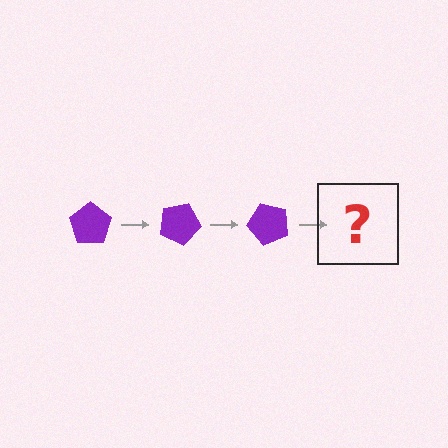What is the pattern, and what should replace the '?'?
The pattern is that the pentagon rotates 25 degrees each step. The '?' should be a purple pentagon rotated 75 degrees.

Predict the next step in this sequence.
The next step is a purple pentagon rotated 75 degrees.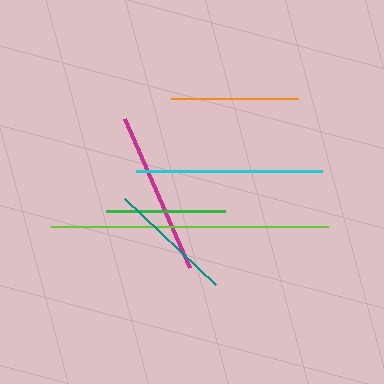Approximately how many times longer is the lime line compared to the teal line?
The lime line is approximately 2.2 times the length of the teal line.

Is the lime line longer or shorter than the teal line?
The lime line is longer than the teal line.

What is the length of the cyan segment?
The cyan segment is approximately 186 pixels long.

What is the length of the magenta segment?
The magenta segment is approximately 162 pixels long.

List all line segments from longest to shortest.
From longest to shortest: lime, cyan, magenta, orange, teal, green.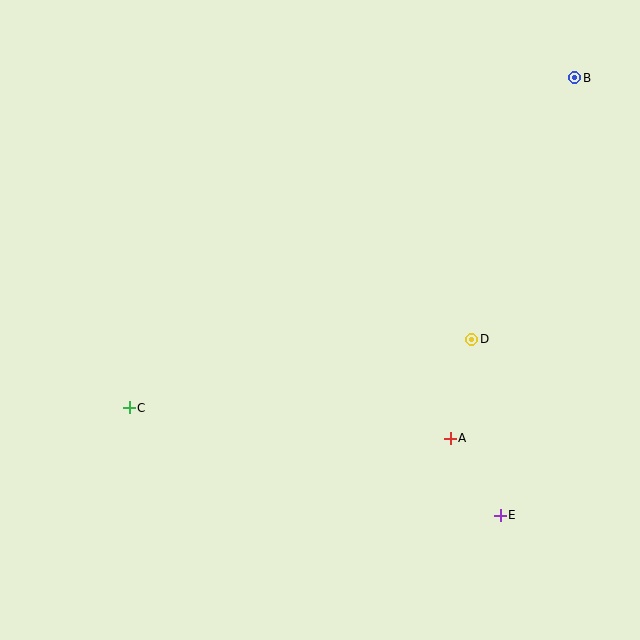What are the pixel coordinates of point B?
Point B is at (575, 78).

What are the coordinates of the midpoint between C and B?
The midpoint between C and B is at (352, 243).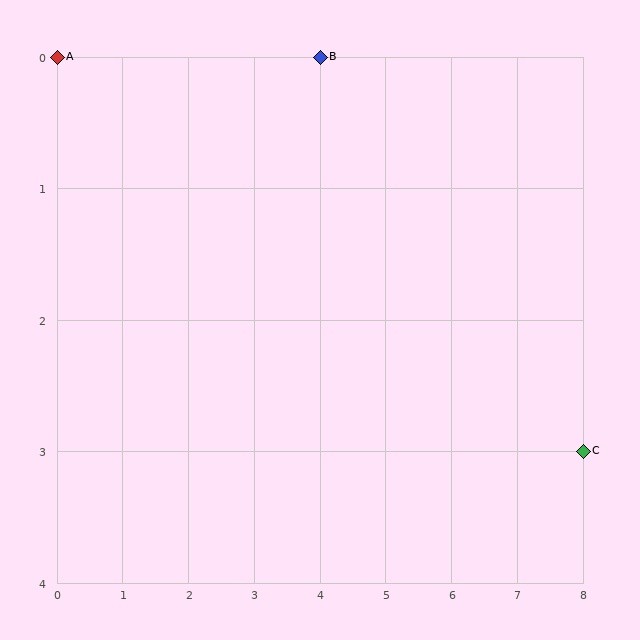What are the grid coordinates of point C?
Point C is at grid coordinates (8, 3).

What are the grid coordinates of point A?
Point A is at grid coordinates (0, 0).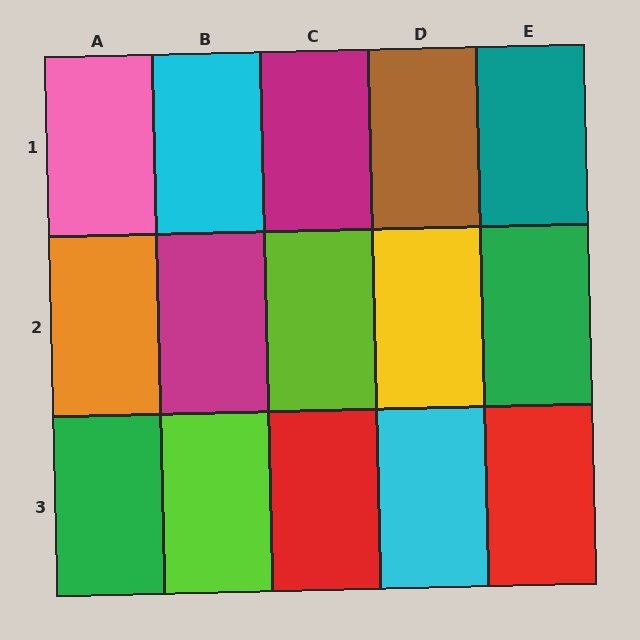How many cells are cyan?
2 cells are cyan.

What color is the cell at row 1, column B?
Cyan.